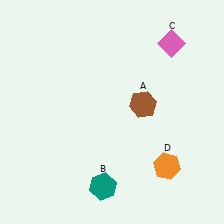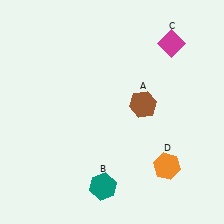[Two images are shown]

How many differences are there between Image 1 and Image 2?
There is 1 difference between the two images.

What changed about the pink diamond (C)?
In Image 1, C is pink. In Image 2, it changed to magenta.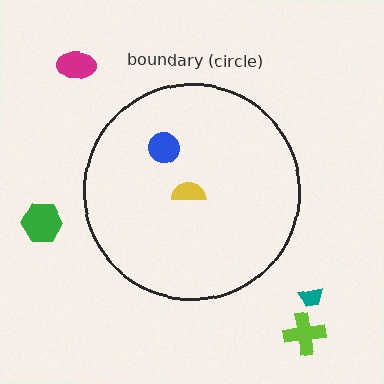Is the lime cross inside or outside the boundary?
Outside.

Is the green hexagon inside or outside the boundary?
Outside.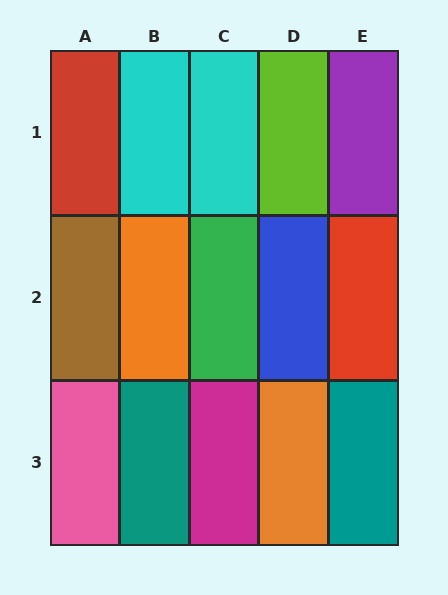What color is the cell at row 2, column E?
Red.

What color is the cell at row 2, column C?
Green.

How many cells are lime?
1 cell is lime.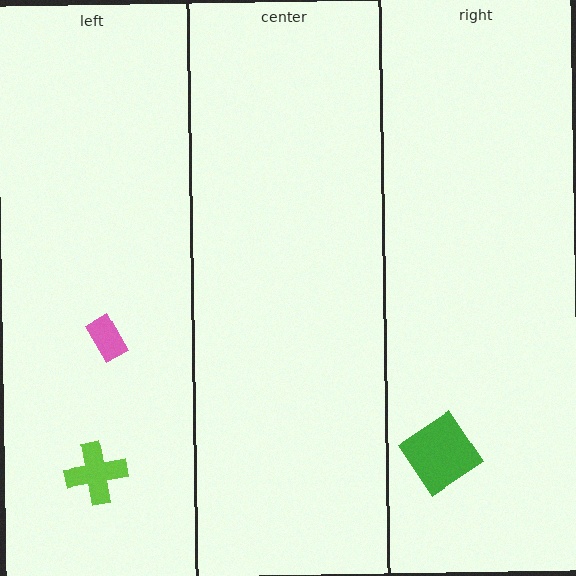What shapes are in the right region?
The green diamond.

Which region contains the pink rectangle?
The left region.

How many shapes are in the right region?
1.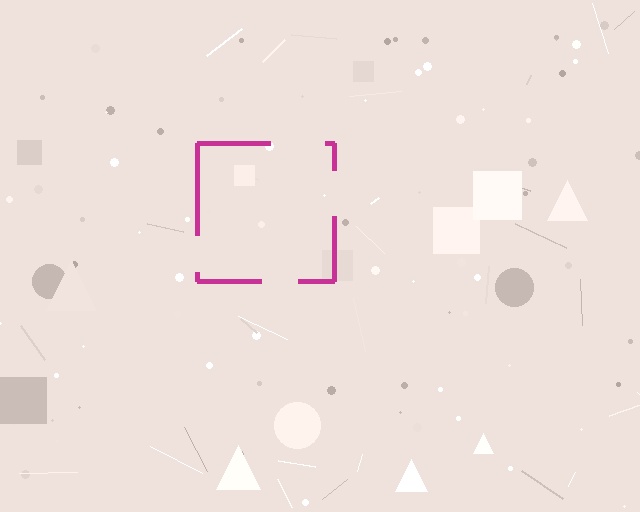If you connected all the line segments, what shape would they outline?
They would outline a square.